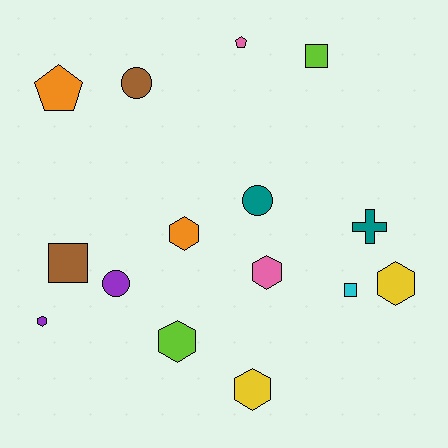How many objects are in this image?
There are 15 objects.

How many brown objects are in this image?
There are 2 brown objects.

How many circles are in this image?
There are 3 circles.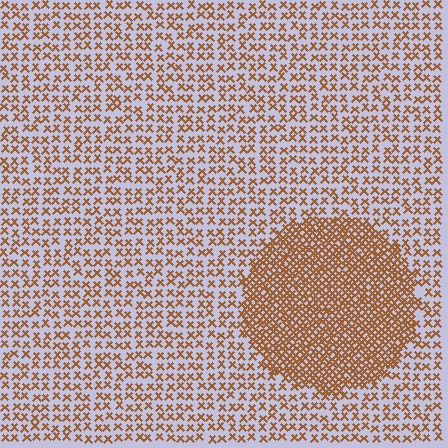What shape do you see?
I see a circle.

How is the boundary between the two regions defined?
The boundary is defined by a change in element density (approximately 2.4x ratio). All elements are the same color, size, and shape.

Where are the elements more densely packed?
The elements are more densely packed inside the circle boundary.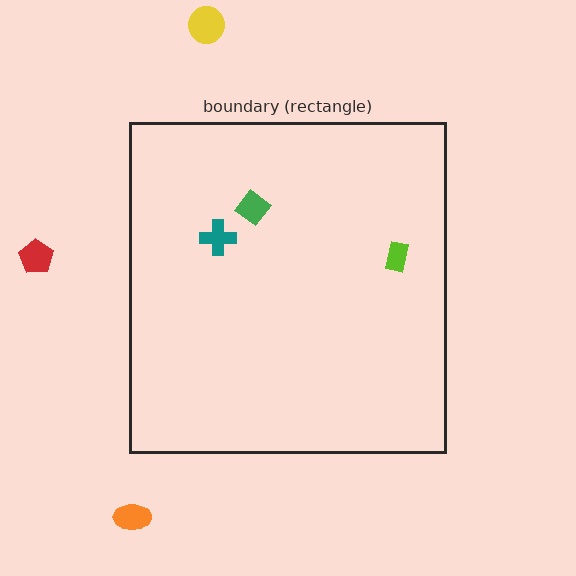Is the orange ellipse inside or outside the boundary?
Outside.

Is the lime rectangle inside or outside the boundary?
Inside.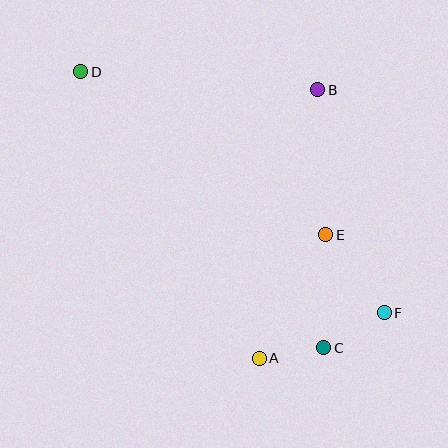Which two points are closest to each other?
Points A and C are closest to each other.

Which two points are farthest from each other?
Points D and F are farthest from each other.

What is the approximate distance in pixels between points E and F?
The distance between E and F is approximately 98 pixels.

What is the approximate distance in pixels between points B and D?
The distance between B and D is approximately 238 pixels.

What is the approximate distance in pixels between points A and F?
The distance between A and F is approximately 133 pixels.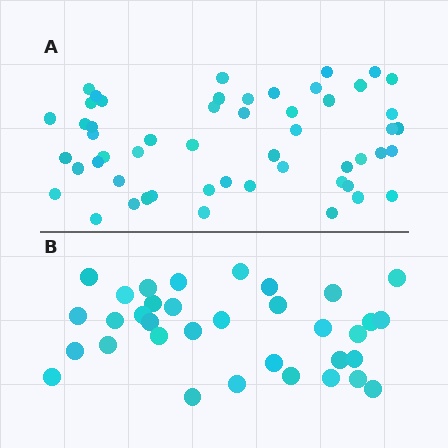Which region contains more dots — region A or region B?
Region A (the top region) has more dots.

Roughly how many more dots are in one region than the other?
Region A has approximately 20 more dots than region B.